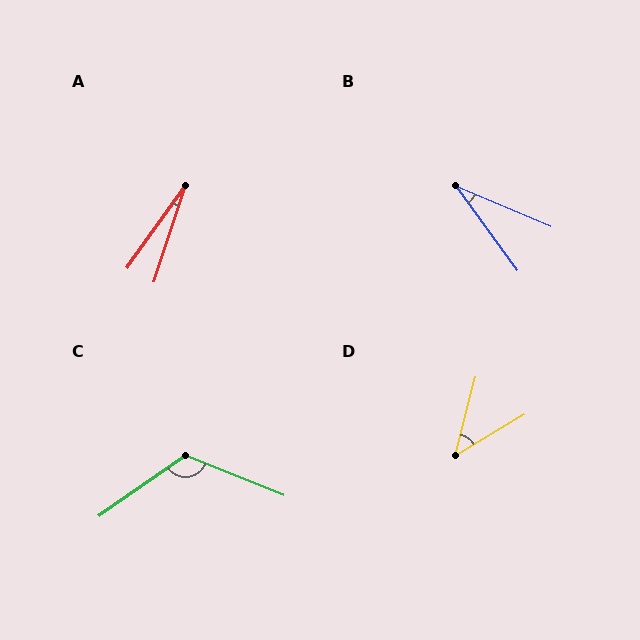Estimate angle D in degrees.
Approximately 44 degrees.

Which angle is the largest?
C, at approximately 123 degrees.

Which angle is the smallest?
A, at approximately 18 degrees.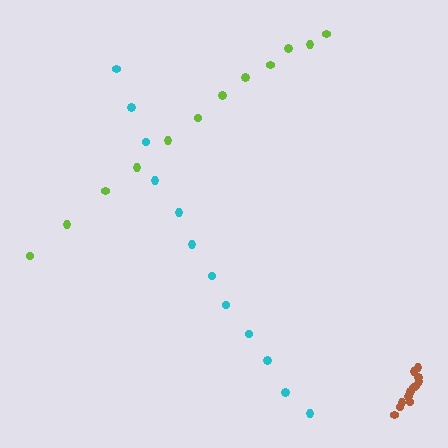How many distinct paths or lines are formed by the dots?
There are 3 distinct paths.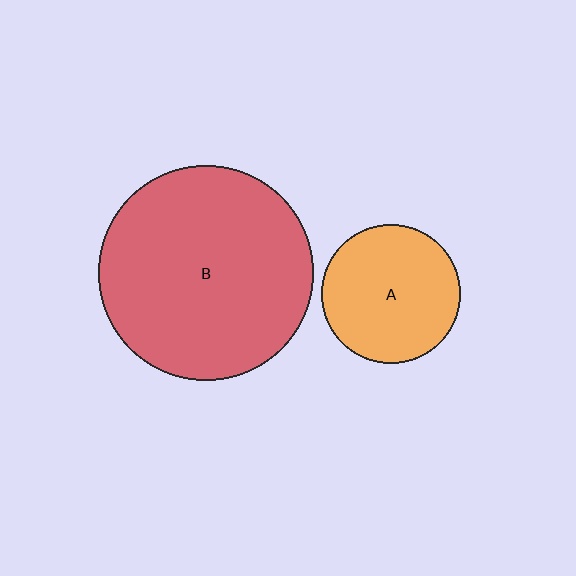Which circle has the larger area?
Circle B (red).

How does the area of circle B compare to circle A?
Approximately 2.4 times.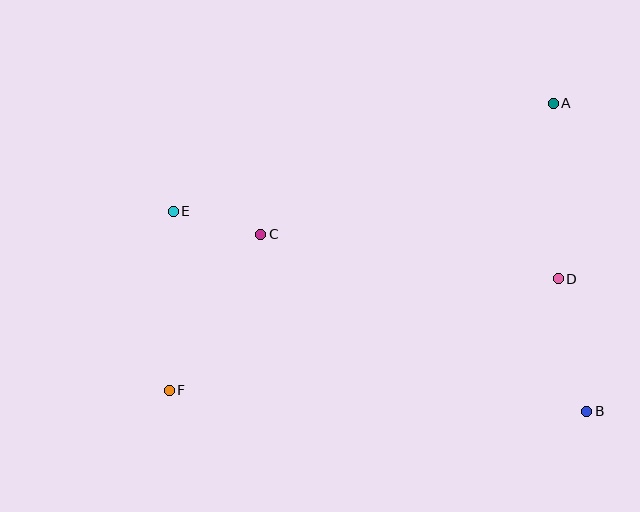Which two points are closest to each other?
Points C and E are closest to each other.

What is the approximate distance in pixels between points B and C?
The distance between B and C is approximately 371 pixels.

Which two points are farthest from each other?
Points A and F are farthest from each other.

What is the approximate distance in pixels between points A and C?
The distance between A and C is approximately 321 pixels.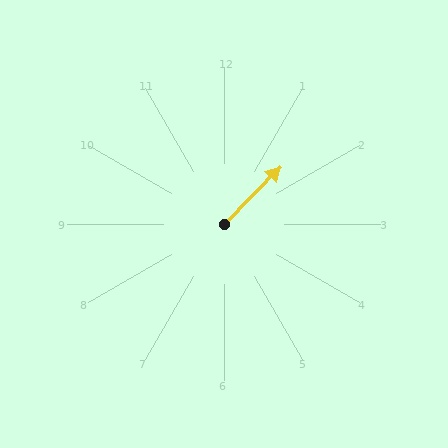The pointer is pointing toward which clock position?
Roughly 1 o'clock.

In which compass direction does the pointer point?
Northeast.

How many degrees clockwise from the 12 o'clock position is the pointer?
Approximately 45 degrees.